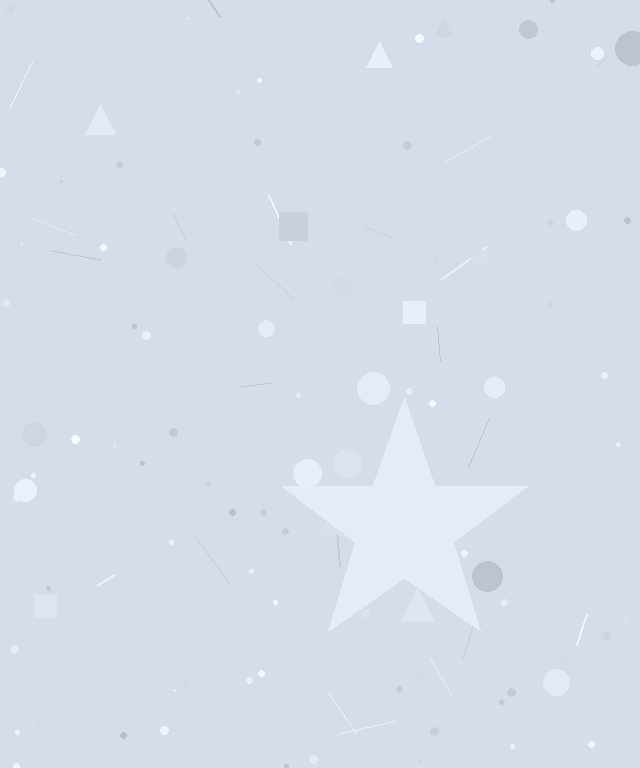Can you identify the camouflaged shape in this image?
The camouflaged shape is a star.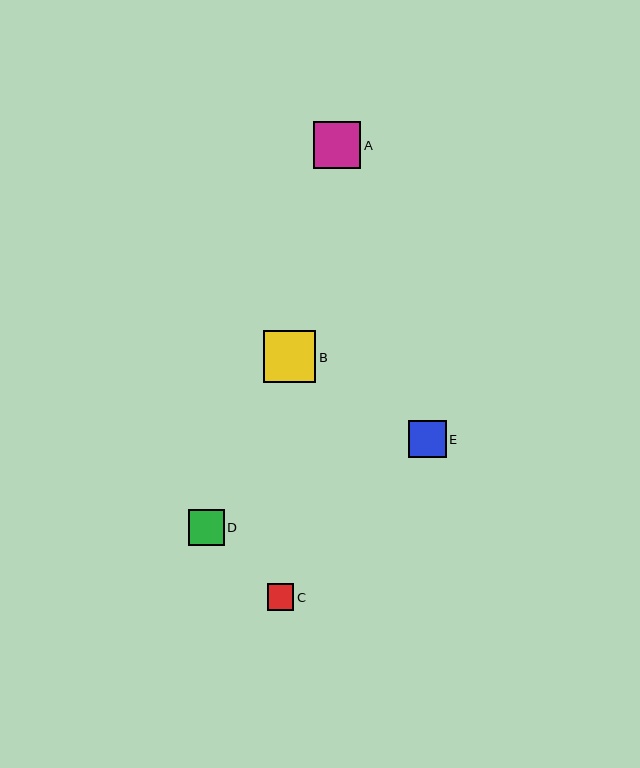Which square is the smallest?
Square C is the smallest with a size of approximately 26 pixels.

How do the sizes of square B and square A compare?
Square B and square A are approximately the same size.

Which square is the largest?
Square B is the largest with a size of approximately 52 pixels.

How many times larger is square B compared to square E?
Square B is approximately 1.4 times the size of square E.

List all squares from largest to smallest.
From largest to smallest: B, A, E, D, C.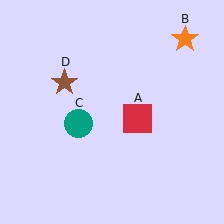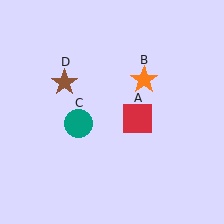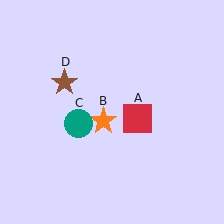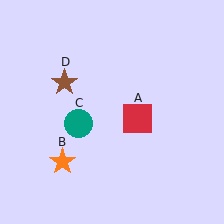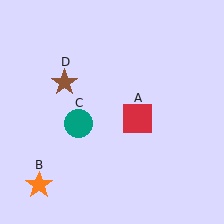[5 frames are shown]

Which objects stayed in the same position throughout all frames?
Red square (object A) and teal circle (object C) and brown star (object D) remained stationary.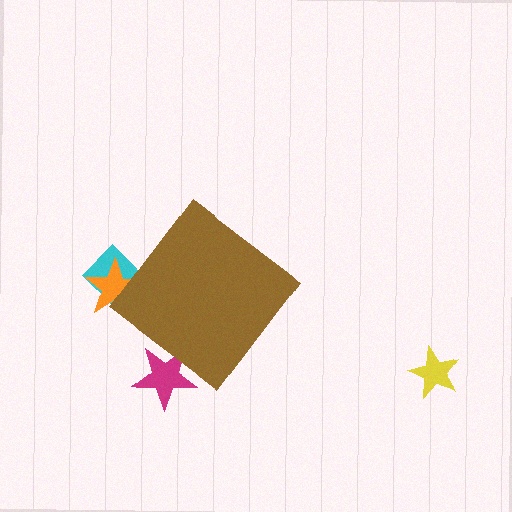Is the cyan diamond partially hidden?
Yes, the cyan diamond is partially hidden behind the brown diamond.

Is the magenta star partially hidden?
Yes, the magenta star is partially hidden behind the brown diamond.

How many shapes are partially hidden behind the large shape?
3 shapes are partially hidden.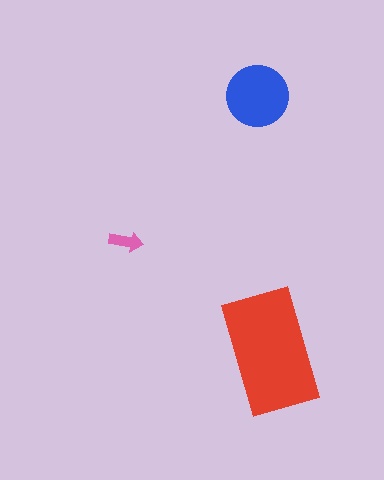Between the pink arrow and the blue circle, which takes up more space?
The blue circle.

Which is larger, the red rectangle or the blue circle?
The red rectangle.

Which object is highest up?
The blue circle is topmost.